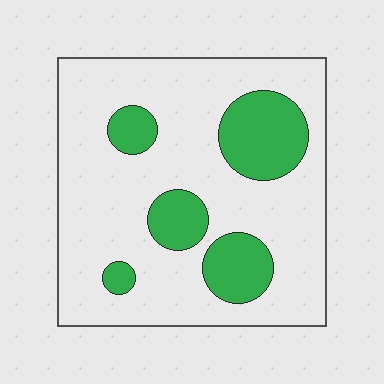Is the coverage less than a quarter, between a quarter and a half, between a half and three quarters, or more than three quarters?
Less than a quarter.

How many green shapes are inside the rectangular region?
5.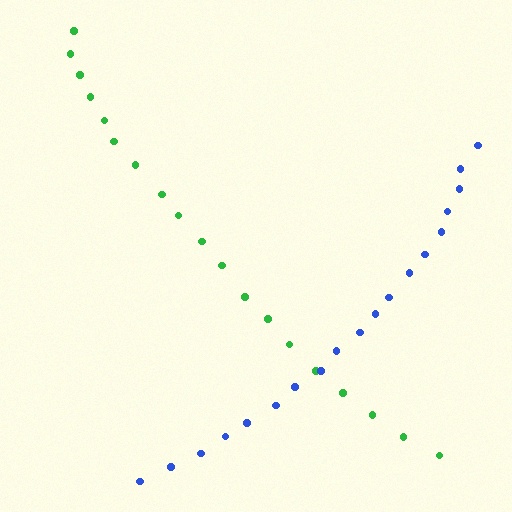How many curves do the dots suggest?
There are 2 distinct paths.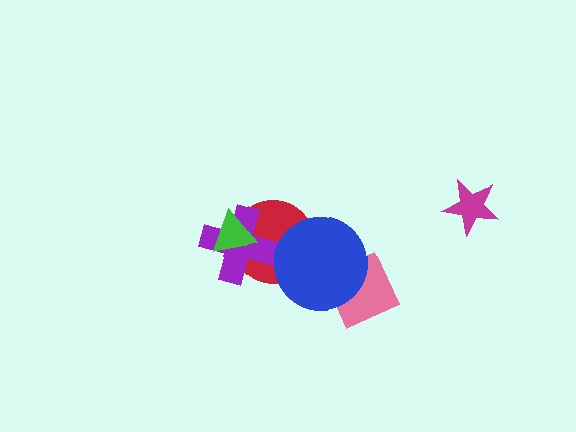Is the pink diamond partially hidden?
Yes, it is partially covered by another shape.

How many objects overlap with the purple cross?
2 objects overlap with the purple cross.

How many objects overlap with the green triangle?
2 objects overlap with the green triangle.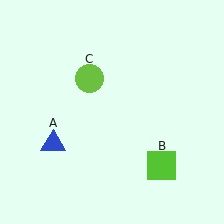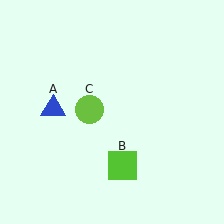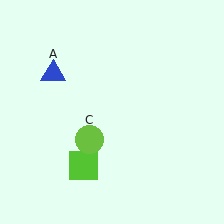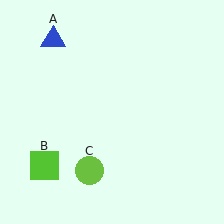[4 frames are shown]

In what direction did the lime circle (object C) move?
The lime circle (object C) moved down.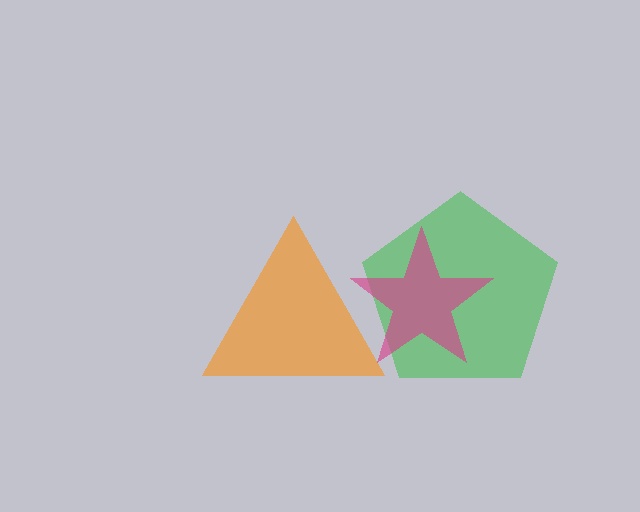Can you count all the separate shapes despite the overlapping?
Yes, there are 3 separate shapes.